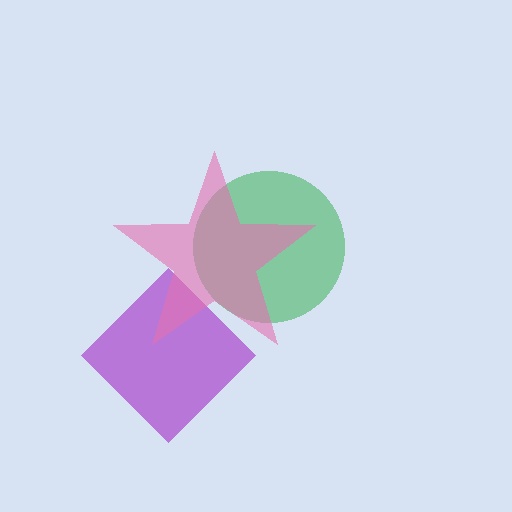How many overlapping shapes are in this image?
There are 3 overlapping shapes in the image.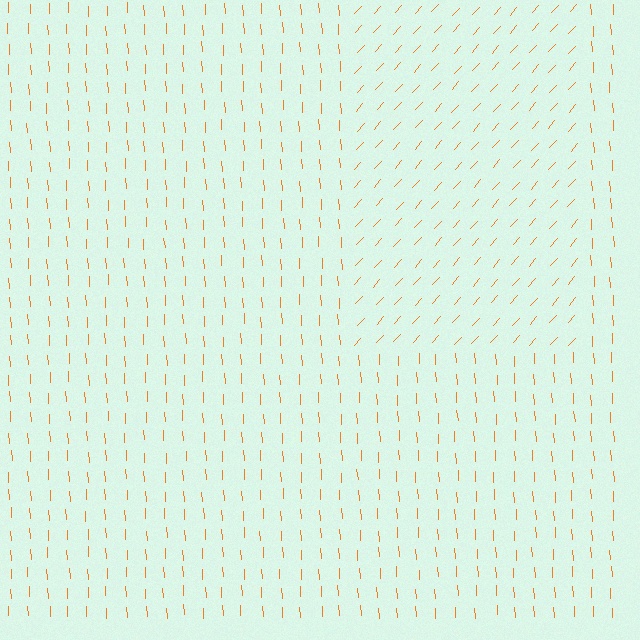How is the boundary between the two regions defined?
The boundary is defined purely by a change in line orientation (approximately 45 degrees difference). All lines are the same color and thickness.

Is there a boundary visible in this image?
Yes, there is a texture boundary formed by a change in line orientation.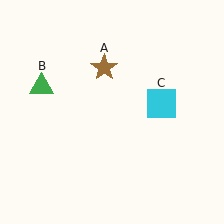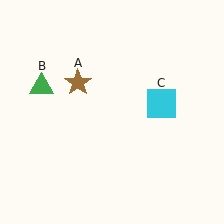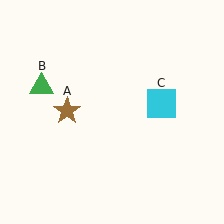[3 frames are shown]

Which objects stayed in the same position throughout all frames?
Green triangle (object B) and cyan square (object C) remained stationary.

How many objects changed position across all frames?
1 object changed position: brown star (object A).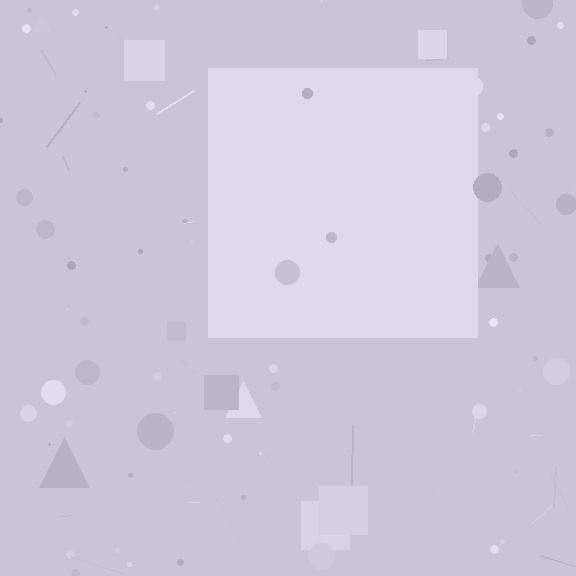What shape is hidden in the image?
A square is hidden in the image.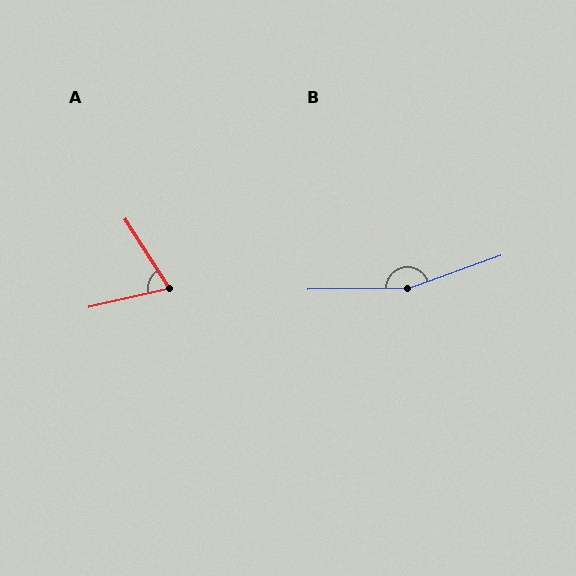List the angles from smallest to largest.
A (70°), B (161°).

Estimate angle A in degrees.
Approximately 70 degrees.